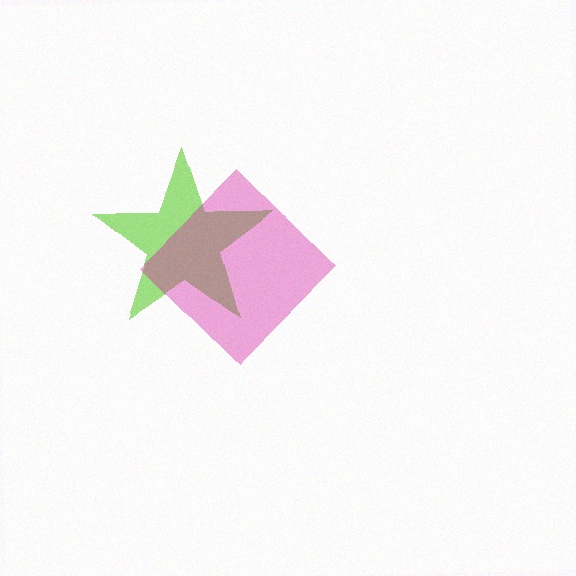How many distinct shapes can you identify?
There are 2 distinct shapes: a lime star, a magenta diamond.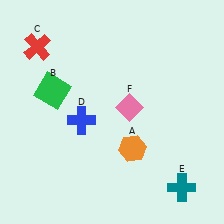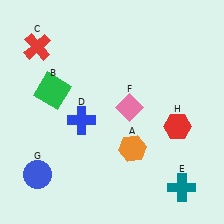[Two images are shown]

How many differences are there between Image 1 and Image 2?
There are 2 differences between the two images.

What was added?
A blue circle (G), a red hexagon (H) were added in Image 2.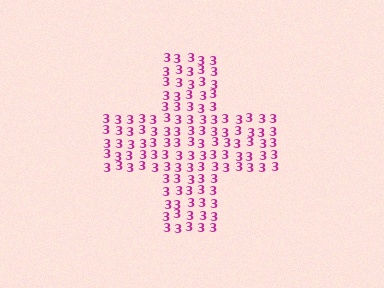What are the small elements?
The small elements are digit 3's.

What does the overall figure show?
The overall figure shows a cross.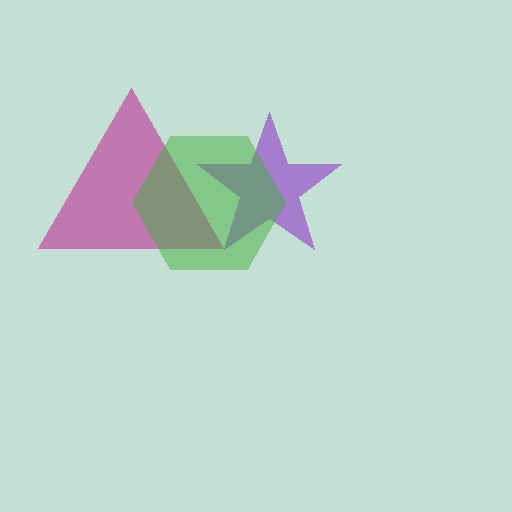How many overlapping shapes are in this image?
There are 3 overlapping shapes in the image.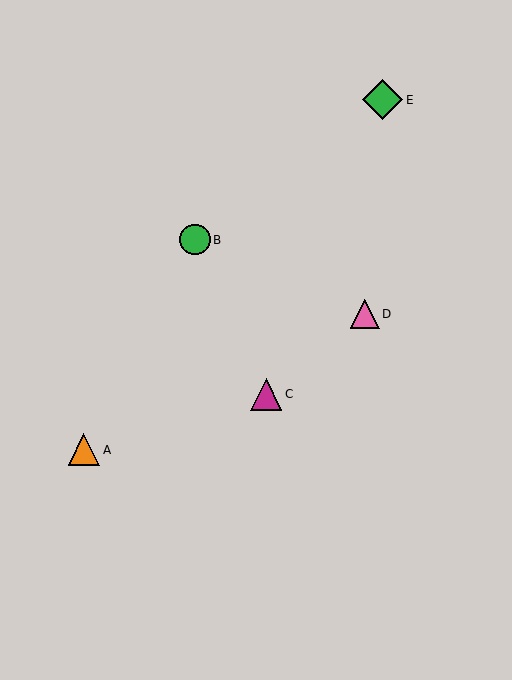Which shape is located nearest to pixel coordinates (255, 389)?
The magenta triangle (labeled C) at (266, 394) is nearest to that location.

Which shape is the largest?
The green diamond (labeled E) is the largest.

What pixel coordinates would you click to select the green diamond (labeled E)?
Click at (383, 100) to select the green diamond E.